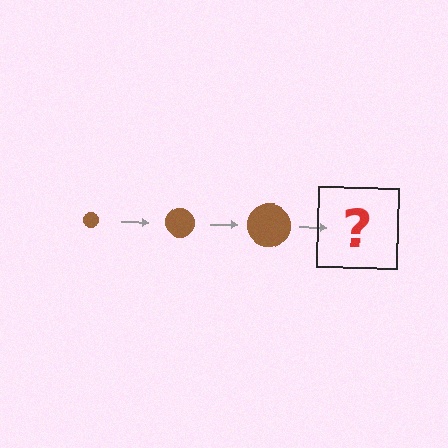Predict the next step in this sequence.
The next step is a brown circle, larger than the previous one.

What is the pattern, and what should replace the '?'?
The pattern is that the circle gets progressively larger each step. The '?' should be a brown circle, larger than the previous one.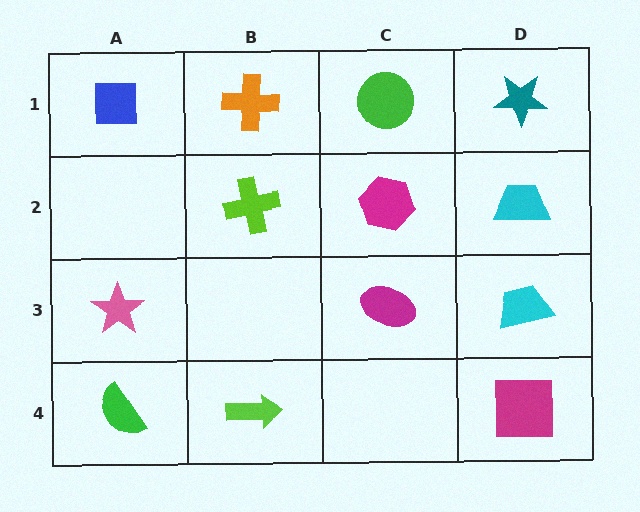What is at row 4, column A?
A green semicircle.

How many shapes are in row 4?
3 shapes.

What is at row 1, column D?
A teal star.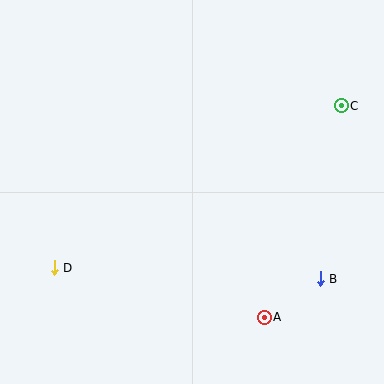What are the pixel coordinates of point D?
Point D is at (54, 268).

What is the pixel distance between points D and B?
The distance between D and B is 266 pixels.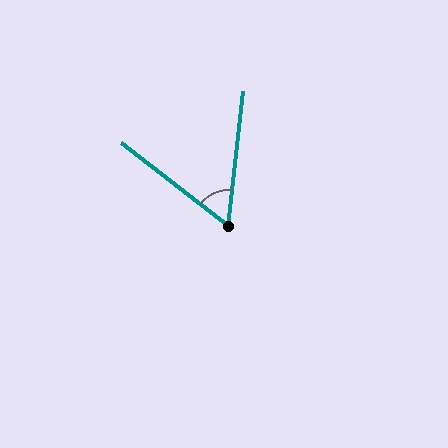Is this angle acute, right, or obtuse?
It is acute.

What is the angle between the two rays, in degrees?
Approximately 58 degrees.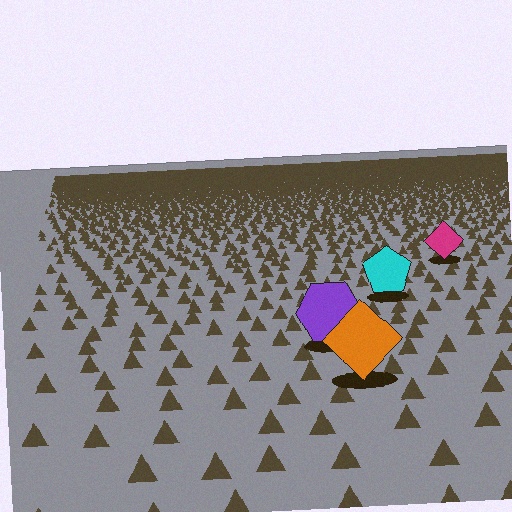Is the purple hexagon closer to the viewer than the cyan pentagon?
Yes. The purple hexagon is closer — you can tell from the texture gradient: the ground texture is coarser near it.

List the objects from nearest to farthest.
From nearest to farthest: the orange diamond, the purple hexagon, the cyan pentagon, the magenta diamond.